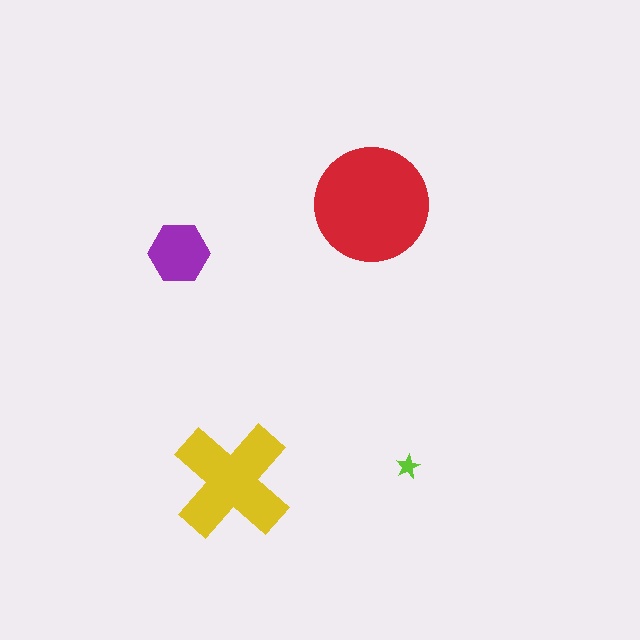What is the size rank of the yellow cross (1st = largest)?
2nd.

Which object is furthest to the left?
The purple hexagon is leftmost.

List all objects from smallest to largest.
The lime star, the purple hexagon, the yellow cross, the red circle.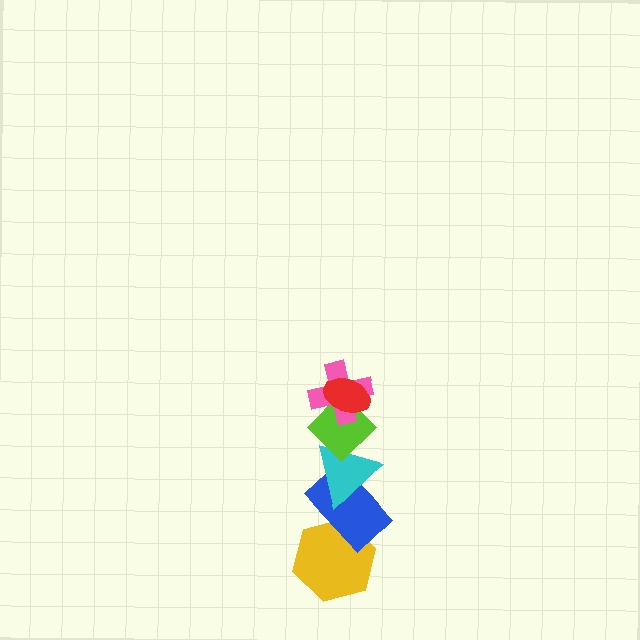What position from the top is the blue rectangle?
The blue rectangle is 5th from the top.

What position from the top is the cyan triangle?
The cyan triangle is 4th from the top.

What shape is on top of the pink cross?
The red ellipse is on top of the pink cross.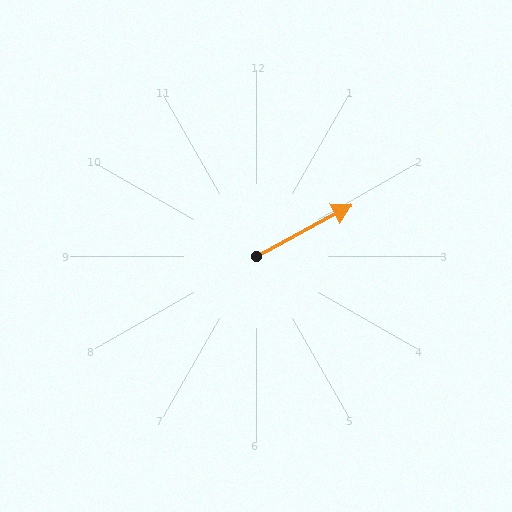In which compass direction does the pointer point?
Northeast.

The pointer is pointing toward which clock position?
Roughly 2 o'clock.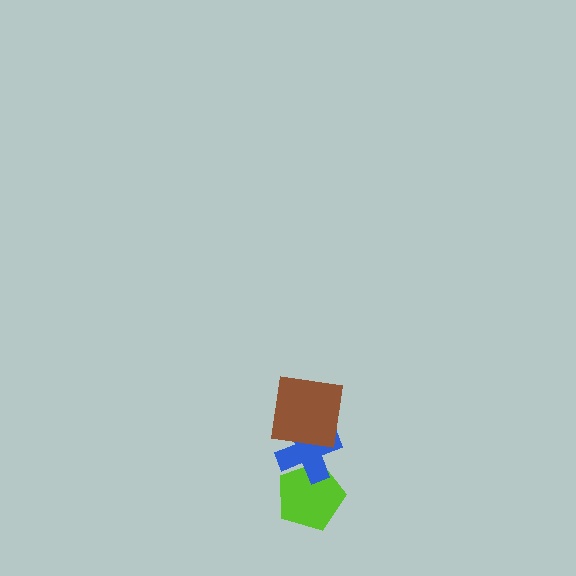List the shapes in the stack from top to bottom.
From top to bottom: the brown square, the blue cross, the lime pentagon.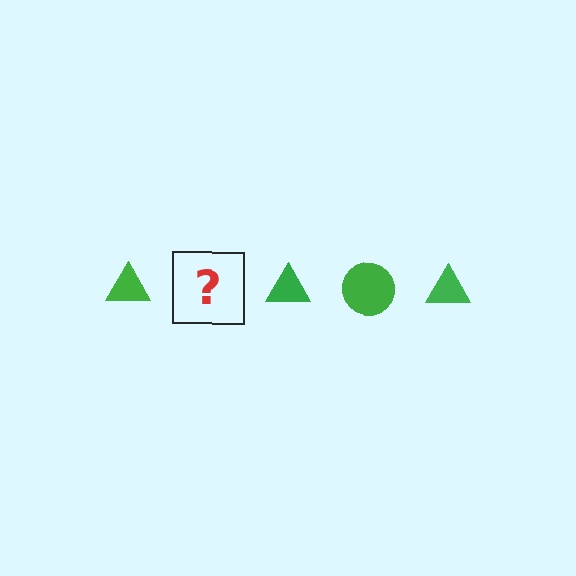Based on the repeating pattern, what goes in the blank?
The blank should be a green circle.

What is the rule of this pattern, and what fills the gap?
The rule is that the pattern cycles through triangle, circle shapes in green. The gap should be filled with a green circle.